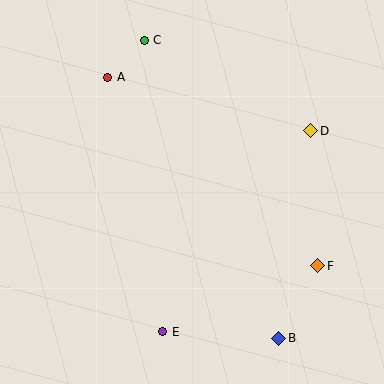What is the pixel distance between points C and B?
The distance between C and B is 327 pixels.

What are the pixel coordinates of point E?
Point E is at (163, 332).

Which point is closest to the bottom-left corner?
Point E is closest to the bottom-left corner.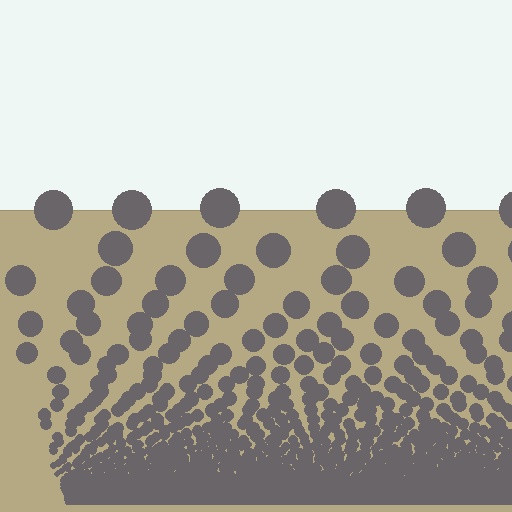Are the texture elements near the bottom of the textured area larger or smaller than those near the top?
Smaller. The gradient is inverted — elements near the bottom are smaller and denser.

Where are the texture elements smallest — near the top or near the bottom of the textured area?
Near the bottom.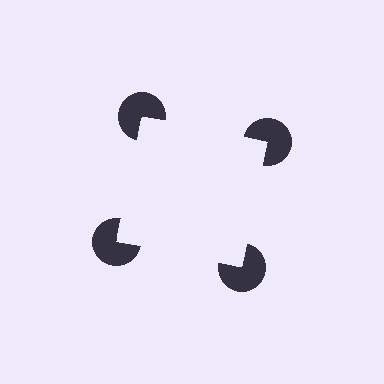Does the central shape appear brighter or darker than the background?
It typically appears slightly brighter than the background, even though no actual brightness change is drawn.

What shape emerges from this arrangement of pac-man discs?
An illusory square — its edges are inferred from the aligned wedge cuts in the pac-man discs, not physically drawn.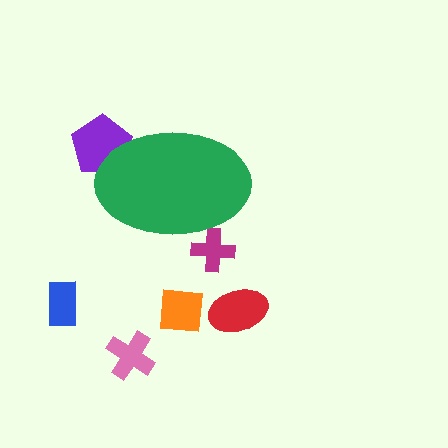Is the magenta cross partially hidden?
Yes, the magenta cross is partially hidden behind the green ellipse.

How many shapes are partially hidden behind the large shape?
2 shapes are partially hidden.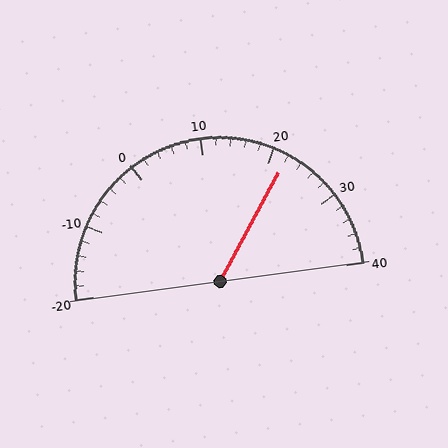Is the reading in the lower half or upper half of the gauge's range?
The reading is in the upper half of the range (-20 to 40).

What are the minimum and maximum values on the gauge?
The gauge ranges from -20 to 40.